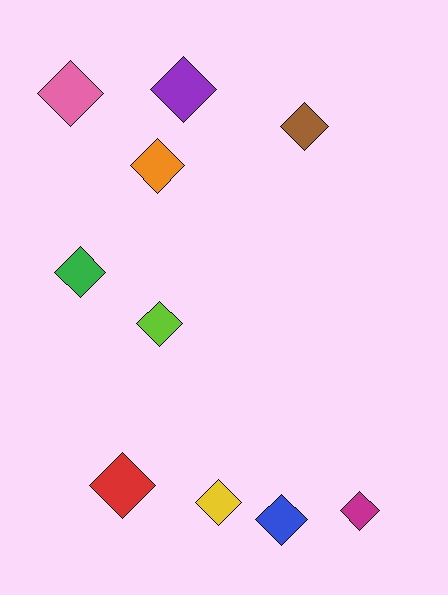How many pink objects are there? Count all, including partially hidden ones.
There is 1 pink object.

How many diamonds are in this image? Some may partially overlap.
There are 10 diamonds.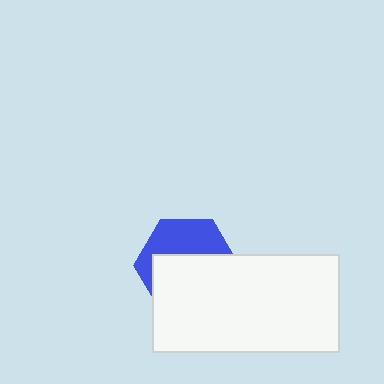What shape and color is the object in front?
The object in front is a white rectangle.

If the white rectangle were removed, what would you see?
You would see the complete blue hexagon.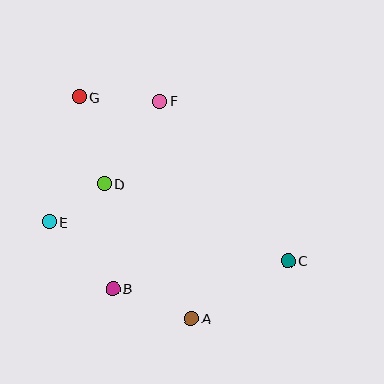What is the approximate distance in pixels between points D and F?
The distance between D and F is approximately 100 pixels.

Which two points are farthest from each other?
Points C and G are farthest from each other.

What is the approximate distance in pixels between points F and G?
The distance between F and G is approximately 81 pixels.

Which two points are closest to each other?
Points D and E are closest to each other.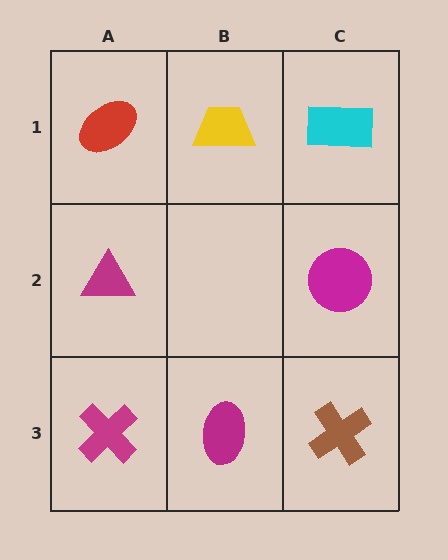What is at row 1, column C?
A cyan rectangle.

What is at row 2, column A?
A magenta triangle.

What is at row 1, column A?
A red ellipse.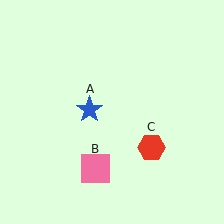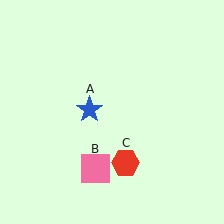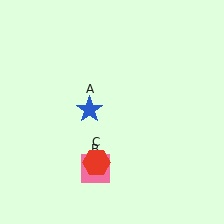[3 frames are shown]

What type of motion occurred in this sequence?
The red hexagon (object C) rotated clockwise around the center of the scene.